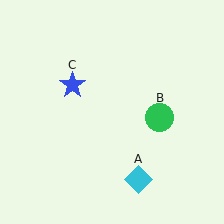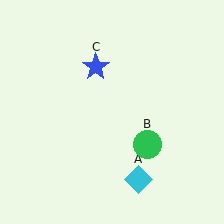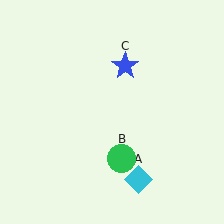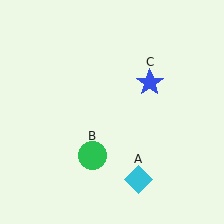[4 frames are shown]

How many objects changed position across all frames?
2 objects changed position: green circle (object B), blue star (object C).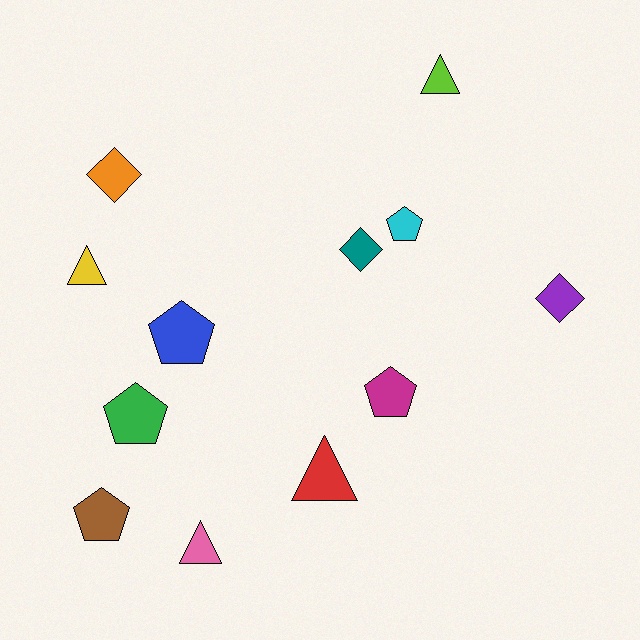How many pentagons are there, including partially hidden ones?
There are 5 pentagons.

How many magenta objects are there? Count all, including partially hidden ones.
There is 1 magenta object.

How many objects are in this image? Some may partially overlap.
There are 12 objects.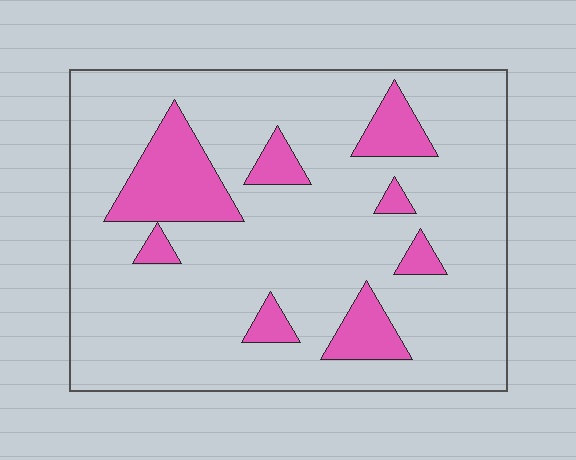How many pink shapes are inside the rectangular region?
8.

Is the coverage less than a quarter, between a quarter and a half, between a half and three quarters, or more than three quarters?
Less than a quarter.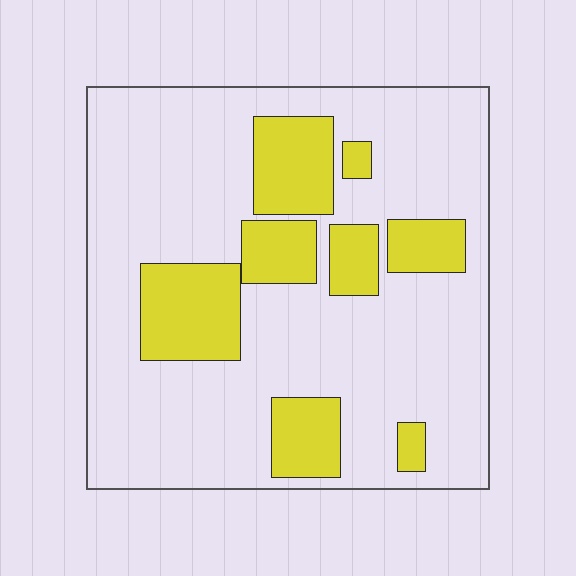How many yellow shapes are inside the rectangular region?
8.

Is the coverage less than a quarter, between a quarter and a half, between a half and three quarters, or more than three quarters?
Less than a quarter.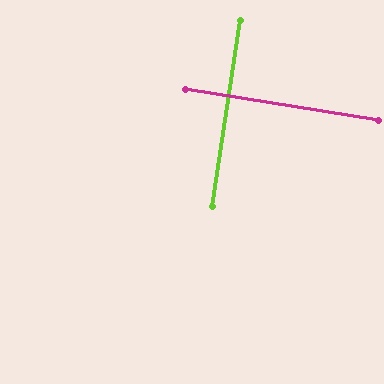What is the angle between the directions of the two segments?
Approximately 90 degrees.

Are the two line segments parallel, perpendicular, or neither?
Perpendicular — they meet at approximately 90°.